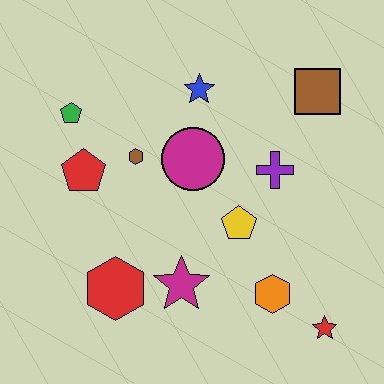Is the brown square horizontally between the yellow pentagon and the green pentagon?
No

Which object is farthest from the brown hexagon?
The red star is farthest from the brown hexagon.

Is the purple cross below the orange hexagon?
No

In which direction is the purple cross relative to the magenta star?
The purple cross is above the magenta star.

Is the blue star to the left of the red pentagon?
No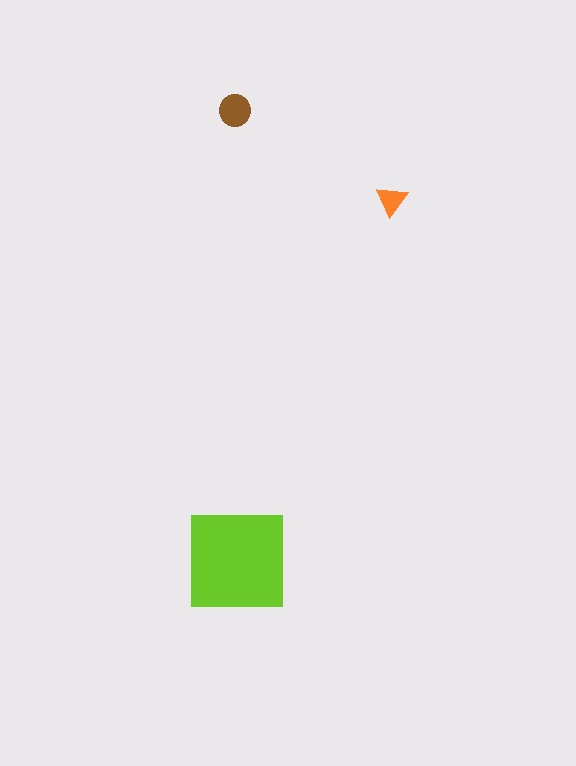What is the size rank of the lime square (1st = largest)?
1st.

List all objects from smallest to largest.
The orange triangle, the brown circle, the lime square.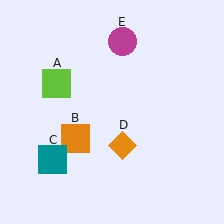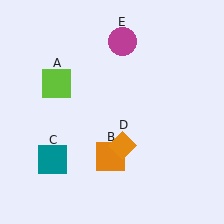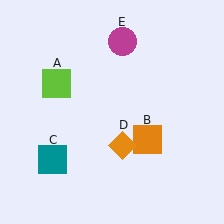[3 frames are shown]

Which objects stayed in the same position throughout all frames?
Lime square (object A) and teal square (object C) and orange diamond (object D) and magenta circle (object E) remained stationary.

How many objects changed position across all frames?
1 object changed position: orange square (object B).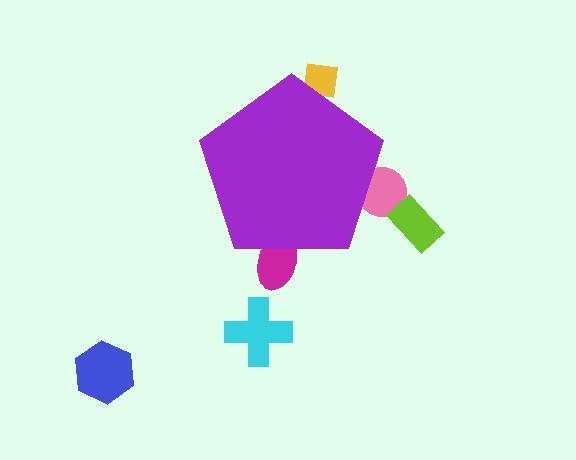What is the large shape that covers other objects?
A purple pentagon.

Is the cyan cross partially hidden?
No, the cyan cross is fully visible.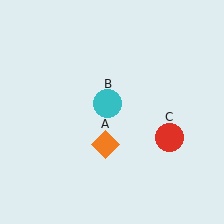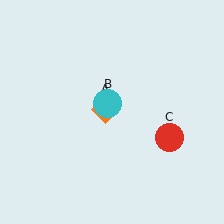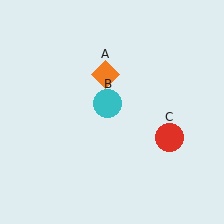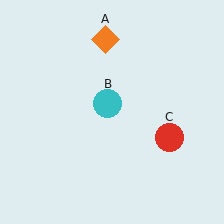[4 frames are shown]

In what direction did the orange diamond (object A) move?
The orange diamond (object A) moved up.